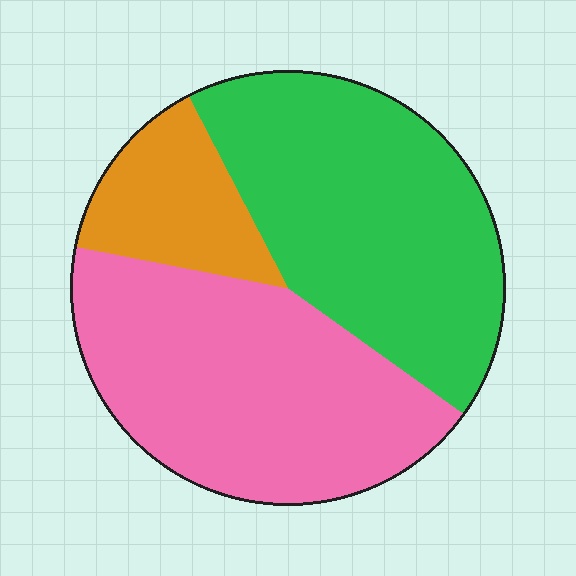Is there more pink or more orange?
Pink.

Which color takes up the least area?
Orange, at roughly 15%.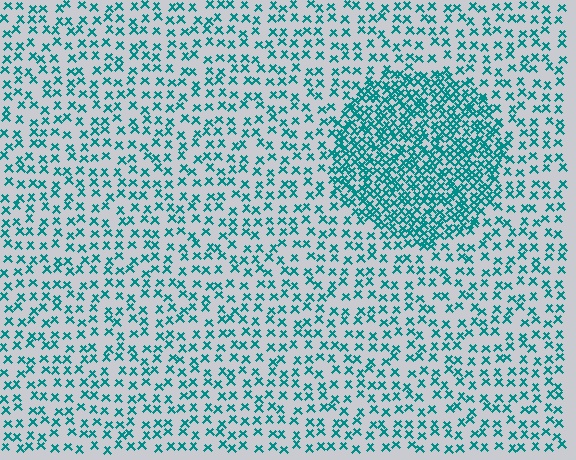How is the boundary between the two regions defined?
The boundary is defined by a change in element density (approximately 2.5x ratio). All elements are the same color, size, and shape.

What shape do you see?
I see a circle.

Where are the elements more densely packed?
The elements are more densely packed inside the circle boundary.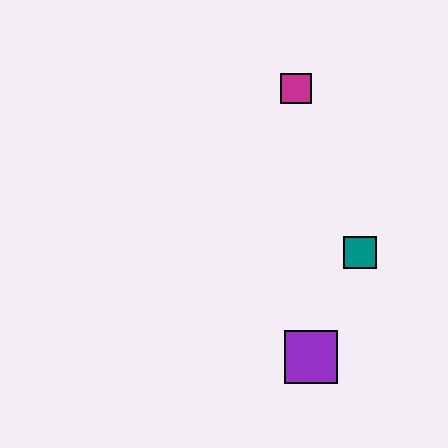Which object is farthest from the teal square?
The magenta square is farthest from the teal square.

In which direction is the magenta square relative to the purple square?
The magenta square is above the purple square.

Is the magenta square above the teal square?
Yes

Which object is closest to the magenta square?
The teal square is closest to the magenta square.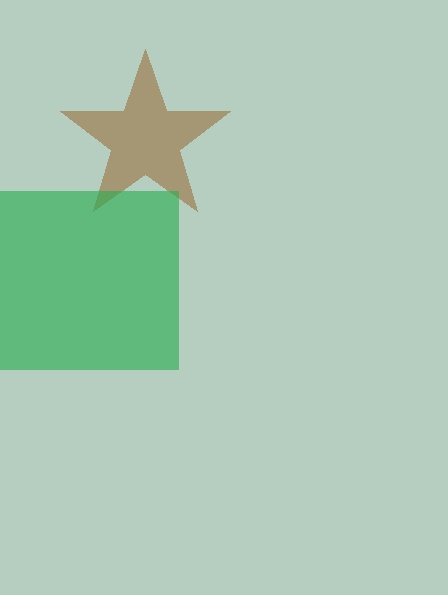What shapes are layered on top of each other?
The layered shapes are: a brown star, a green square.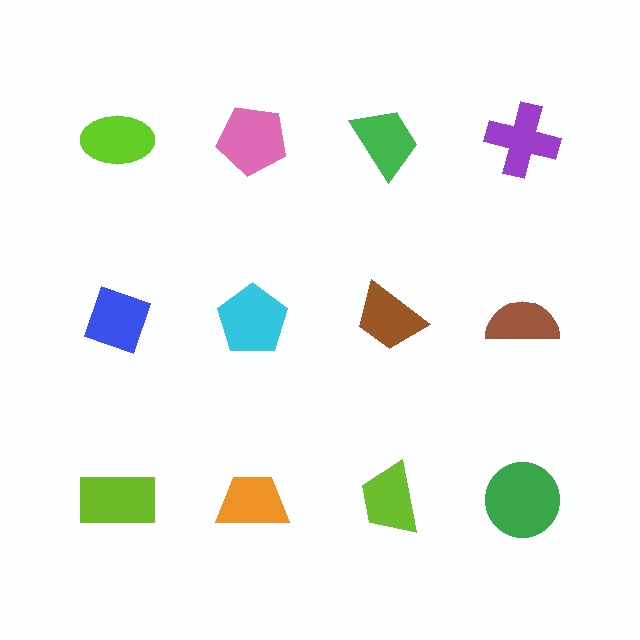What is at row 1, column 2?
A pink pentagon.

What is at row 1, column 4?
A purple cross.